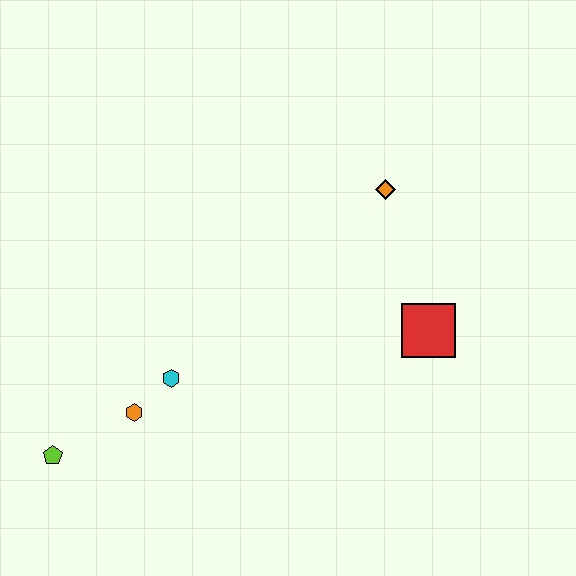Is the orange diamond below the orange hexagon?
No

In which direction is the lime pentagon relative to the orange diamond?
The lime pentagon is to the left of the orange diamond.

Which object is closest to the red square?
The orange diamond is closest to the red square.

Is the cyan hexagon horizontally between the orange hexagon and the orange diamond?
Yes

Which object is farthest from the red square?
The lime pentagon is farthest from the red square.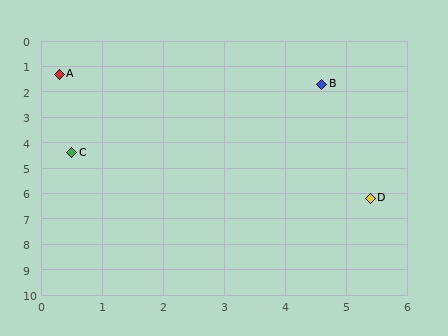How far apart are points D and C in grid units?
Points D and C are about 5.2 grid units apart.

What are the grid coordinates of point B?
Point B is at approximately (4.6, 1.7).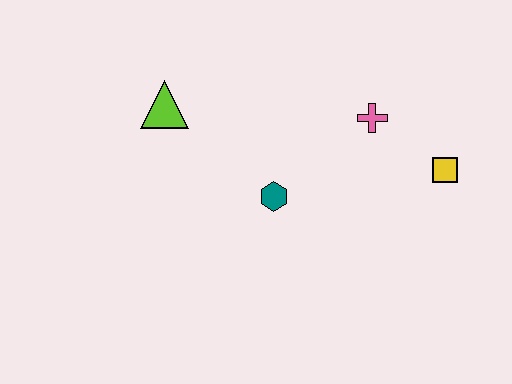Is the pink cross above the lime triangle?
No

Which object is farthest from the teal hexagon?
The yellow square is farthest from the teal hexagon.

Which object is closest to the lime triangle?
The teal hexagon is closest to the lime triangle.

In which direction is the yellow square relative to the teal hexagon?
The yellow square is to the right of the teal hexagon.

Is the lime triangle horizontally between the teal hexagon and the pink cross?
No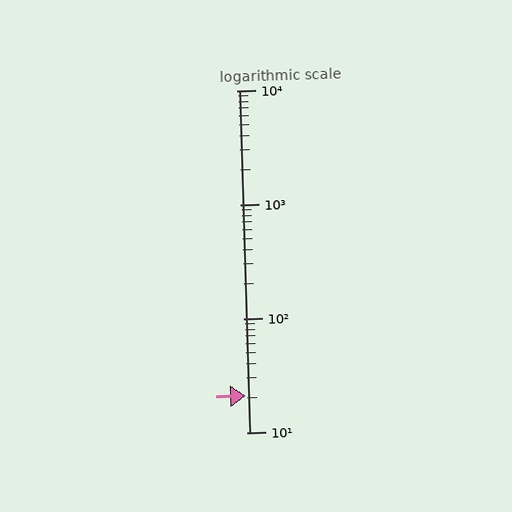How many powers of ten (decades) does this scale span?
The scale spans 3 decades, from 10 to 10000.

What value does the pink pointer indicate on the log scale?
The pointer indicates approximately 21.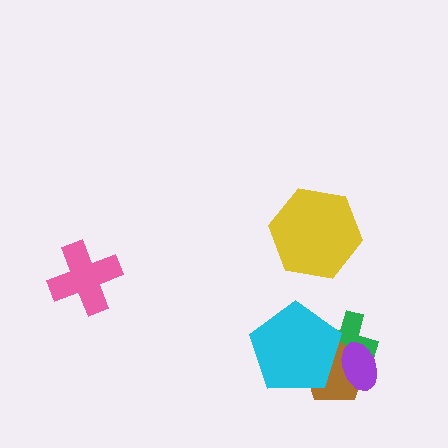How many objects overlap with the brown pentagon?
3 objects overlap with the brown pentagon.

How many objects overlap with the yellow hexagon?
0 objects overlap with the yellow hexagon.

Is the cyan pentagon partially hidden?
Yes, it is partially covered by another shape.